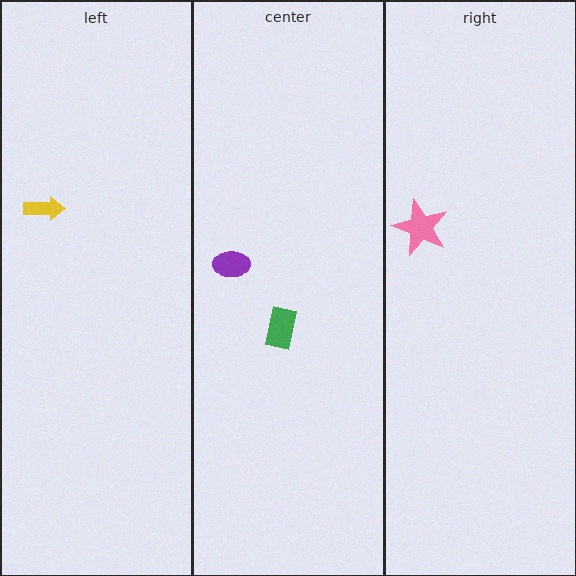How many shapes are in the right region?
1.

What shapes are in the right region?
The pink star.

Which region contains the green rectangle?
The center region.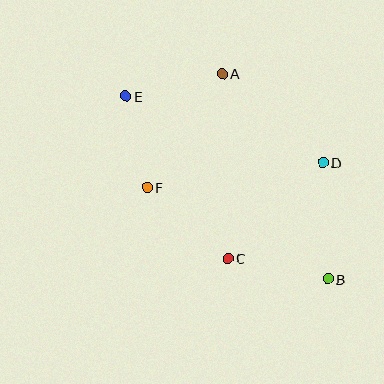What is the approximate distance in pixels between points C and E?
The distance between C and E is approximately 191 pixels.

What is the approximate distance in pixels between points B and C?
The distance between B and C is approximately 102 pixels.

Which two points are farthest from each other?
Points B and E are farthest from each other.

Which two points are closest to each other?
Points E and F are closest to each other.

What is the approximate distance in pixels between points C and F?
The distance between C and F is approximately 107 pixels.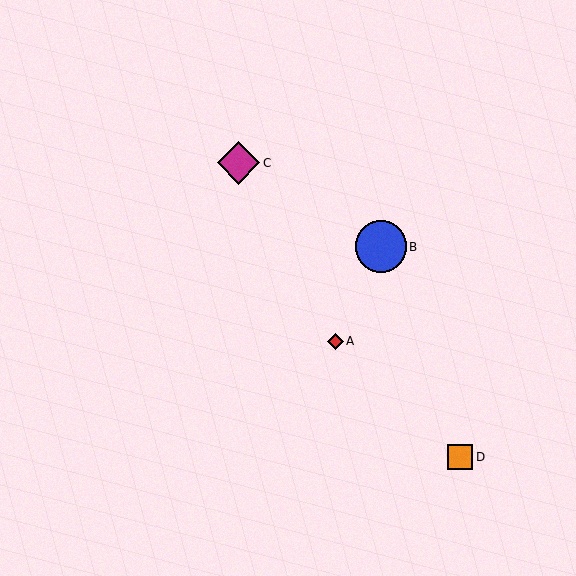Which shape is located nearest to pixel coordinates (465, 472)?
The orange square (labeled D) at (460, 457) is nearest to that location.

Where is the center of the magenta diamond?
The center of the magenta diamond is at (239, 163).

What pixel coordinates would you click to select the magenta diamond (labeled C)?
Click at (239, 163) to select the magenta diamond C.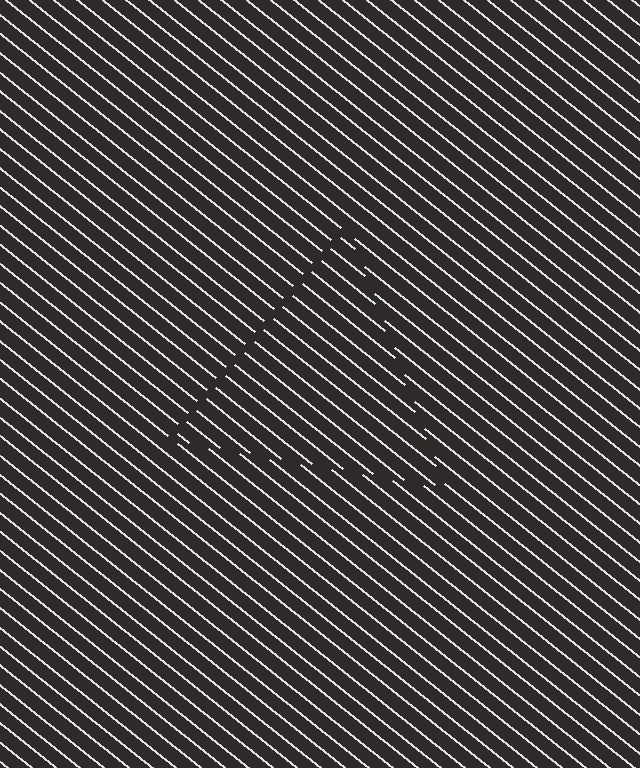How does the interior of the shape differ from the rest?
The interior of the shape contains the same grating, shifted by half a period — the contour is defined by the phase discontinuity where line-ends from the inner and outer gratings abut.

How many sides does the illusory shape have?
3 sides — the line-ends trace a triangle.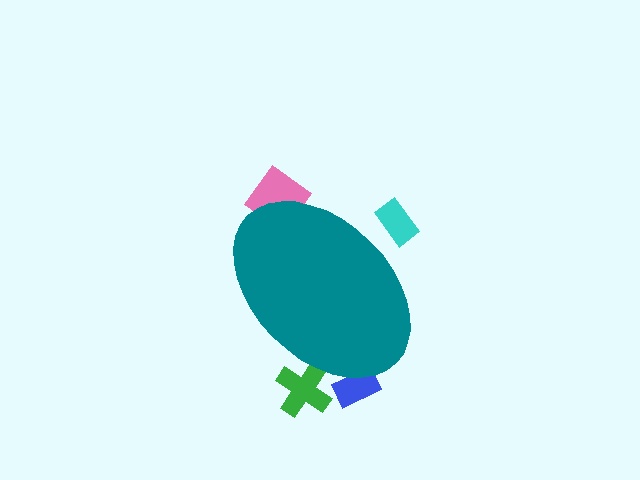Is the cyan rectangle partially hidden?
Yes, the cyan rectangle is partially hidden behind the teal ellipse.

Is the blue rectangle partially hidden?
Yes, the blue rectangle is partially hidden behind the teal ellipse.